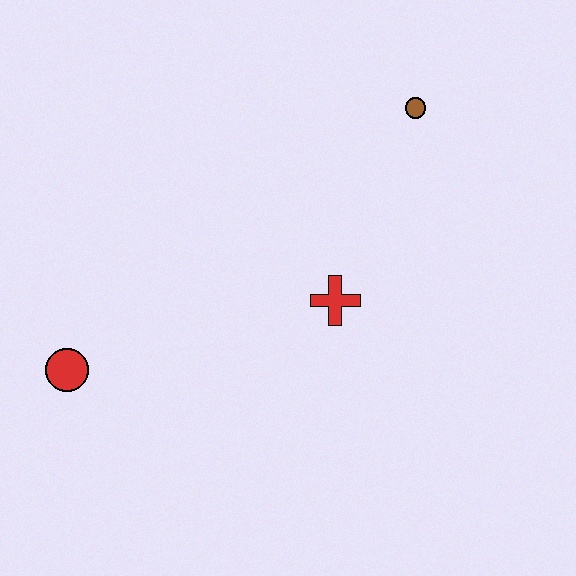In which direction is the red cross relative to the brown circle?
The red cross is below the brown circle.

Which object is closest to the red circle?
The red cross is closest to the red circle.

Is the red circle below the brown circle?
Yes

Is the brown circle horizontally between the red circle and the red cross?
No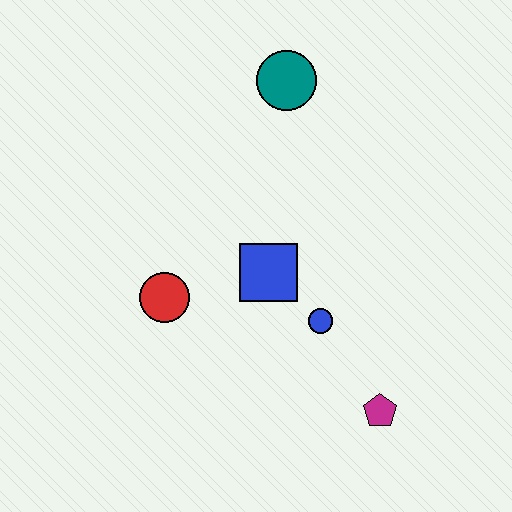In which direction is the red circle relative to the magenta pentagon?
The red circle is to the left of the magenta pentagon.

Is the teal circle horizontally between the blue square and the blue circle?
Yes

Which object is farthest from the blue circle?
The teal circle is farthest from the blue circle.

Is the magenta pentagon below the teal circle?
Yes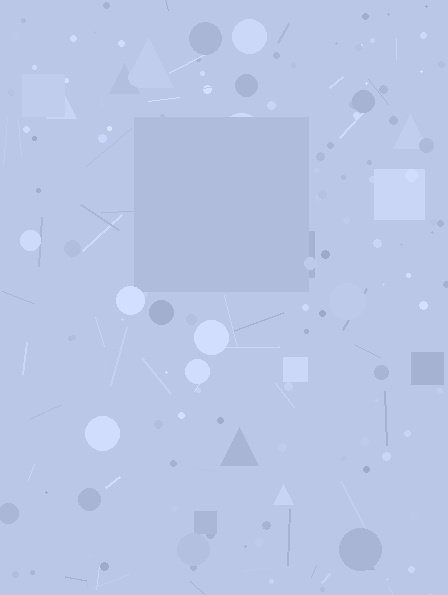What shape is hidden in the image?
A square is hidden in the image.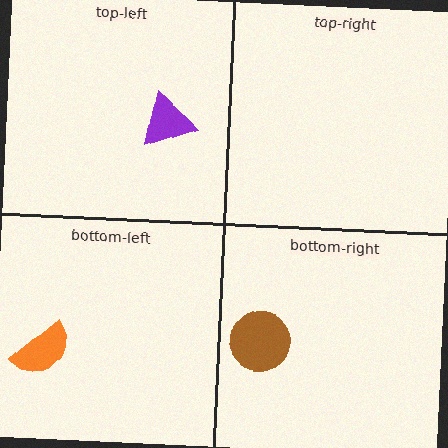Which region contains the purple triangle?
The top-left region.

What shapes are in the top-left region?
The purple triangle.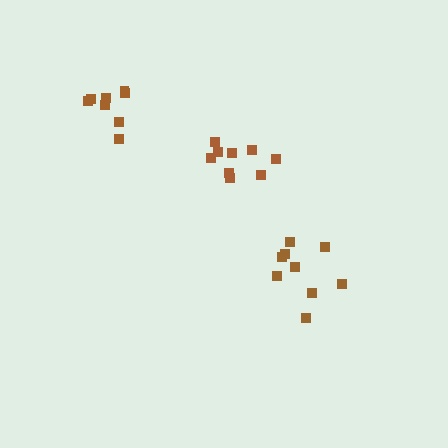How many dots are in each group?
Group 1: 9 dots, Group 2: 9 dots, Group 3: 8 dots (26 total).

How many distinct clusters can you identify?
There are 3 distinct clusters.